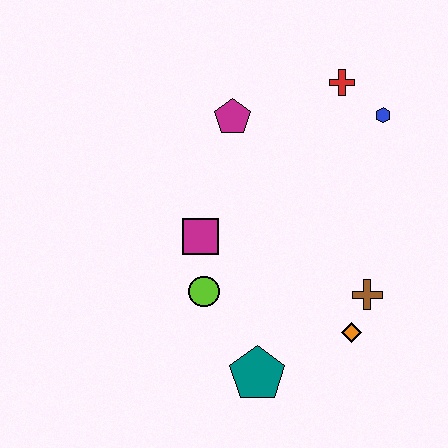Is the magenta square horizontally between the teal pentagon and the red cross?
No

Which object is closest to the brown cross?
The orange diamond is closest to the brown cross.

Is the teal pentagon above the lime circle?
No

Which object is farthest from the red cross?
The teal pentagon is farthest from the red cross.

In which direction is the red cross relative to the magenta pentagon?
The red cross is to the right of the magenta pentagon.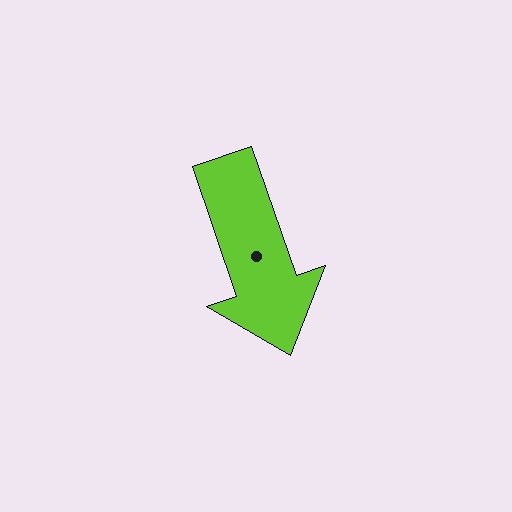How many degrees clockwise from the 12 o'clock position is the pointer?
Approximately 161 degrees.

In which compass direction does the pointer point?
South.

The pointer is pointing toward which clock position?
Roughly 5 o'clock.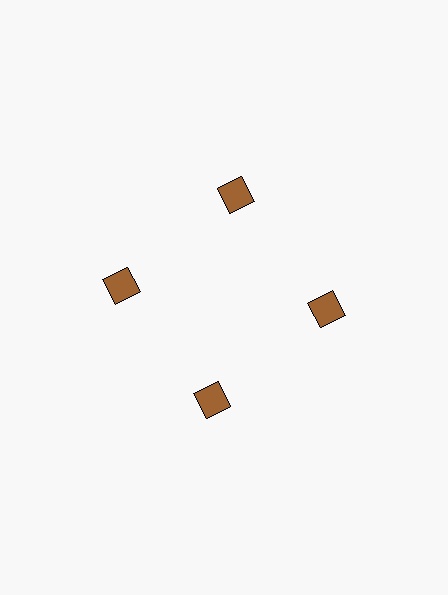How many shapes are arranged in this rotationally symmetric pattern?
There are 4 shapes, arranged in 4 groups of 1.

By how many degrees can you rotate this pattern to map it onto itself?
The pattern maps onto itself every 90 degrees of rotation.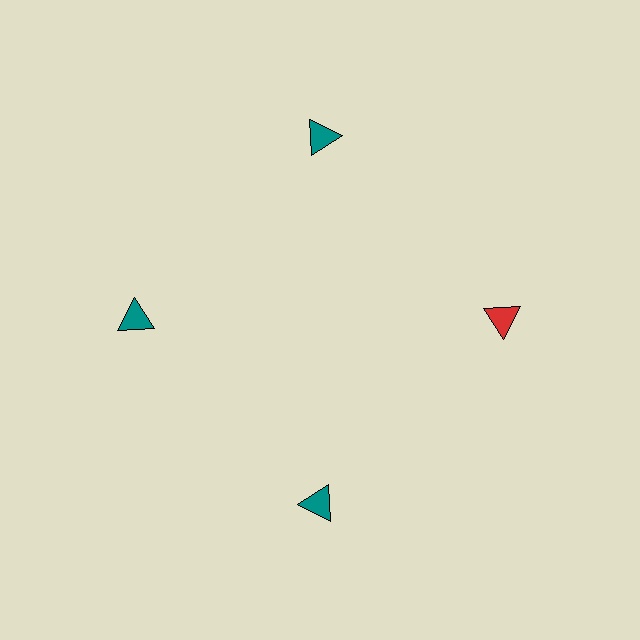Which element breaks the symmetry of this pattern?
The red triangle at roughly the 3 o'clock position breaks the symmetry. All other shapes are teal triangles.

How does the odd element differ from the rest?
It has a different color: red instead of teal.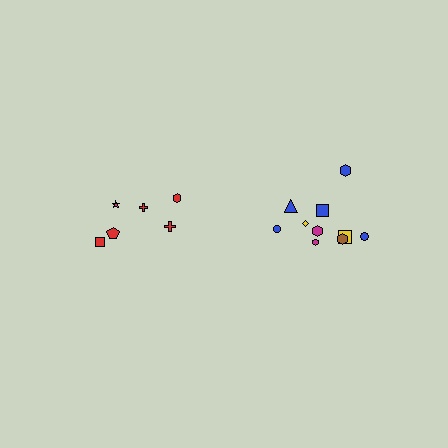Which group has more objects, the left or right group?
The right group.